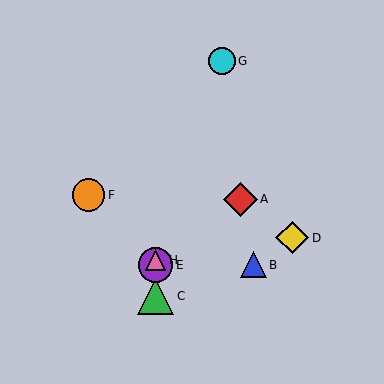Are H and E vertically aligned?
Yes, both are at x≈155.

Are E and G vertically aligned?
No, E is at x≈155 and G is at x≈222.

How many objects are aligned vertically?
3 objects (C, E, H) are aligned vertically.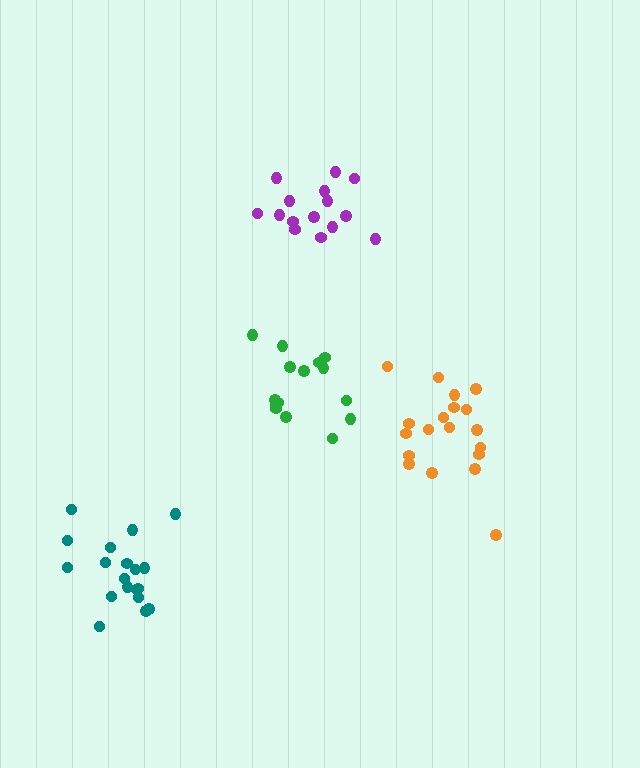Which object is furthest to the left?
The teal cluster is leftmost.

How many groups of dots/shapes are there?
There are 4 groups.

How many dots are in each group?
Group 1: 15 dots, Group 2: 15 dots, Group 3: 19 dots, Group 4: 19 dots (68 total).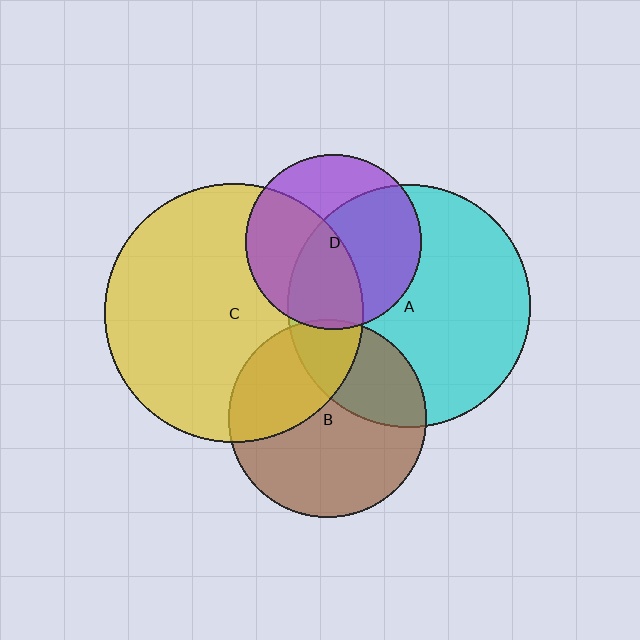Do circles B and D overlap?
Yes.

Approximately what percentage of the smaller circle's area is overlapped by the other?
Approximately 5%.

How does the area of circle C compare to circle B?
Approximately 1.7 times.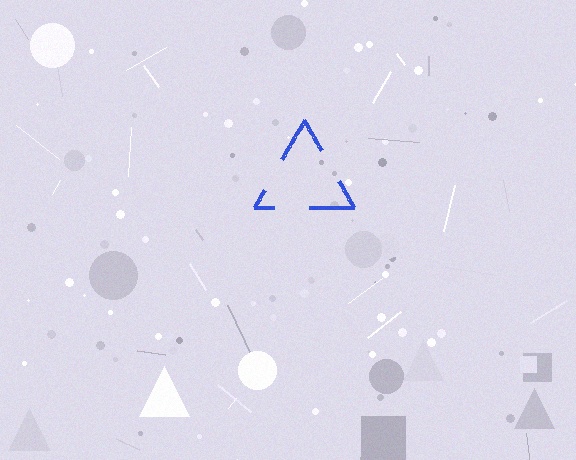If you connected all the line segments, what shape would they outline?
They would outline a triangle.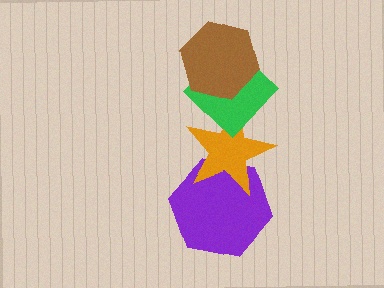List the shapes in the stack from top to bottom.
From top to bottom: the brown hexagon, the green diamond, the orange star, the purple hexagon.